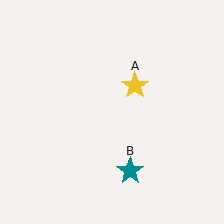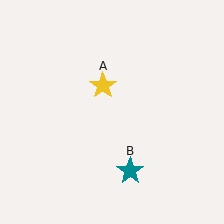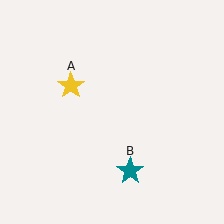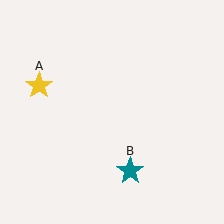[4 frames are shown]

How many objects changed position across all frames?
1 object changed position: yellow star (object A).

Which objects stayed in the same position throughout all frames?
Teal star (object B) remained stationary.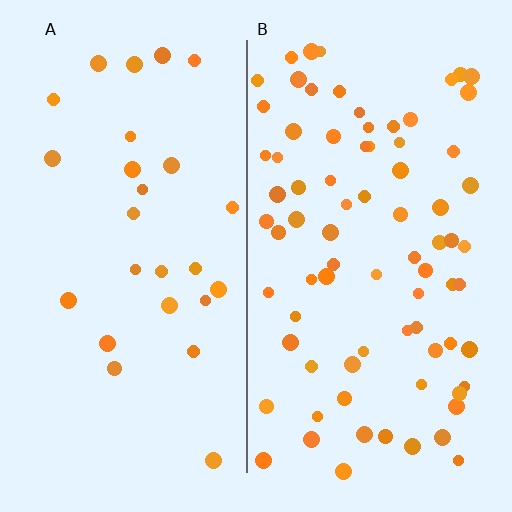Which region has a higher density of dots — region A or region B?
B (the right).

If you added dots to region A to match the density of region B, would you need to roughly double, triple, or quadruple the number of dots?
Approximately triple.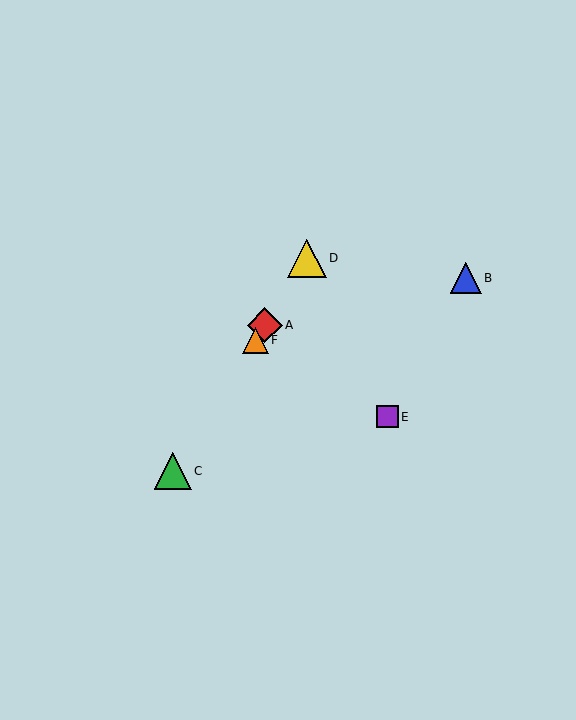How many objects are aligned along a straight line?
4 objects (A, C, D, F) are aligned along a straight line.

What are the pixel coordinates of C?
Object C is at (173, 471).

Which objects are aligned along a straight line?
Objects A, C, D, F are aligned along a straight line.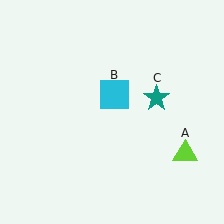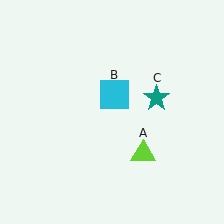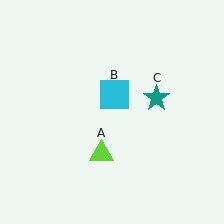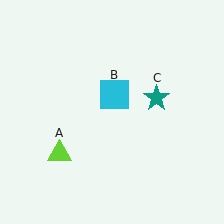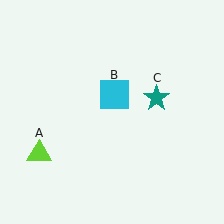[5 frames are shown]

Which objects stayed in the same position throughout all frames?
Cyan square (object B) and teal star (object C) remained stationary.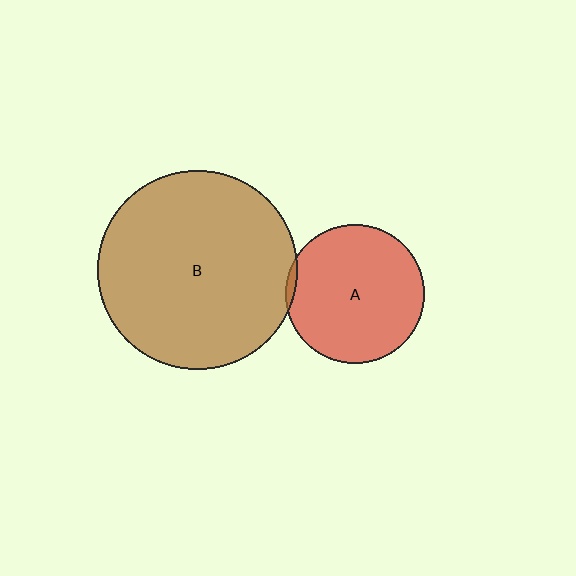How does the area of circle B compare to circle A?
Approximately 2.0 times.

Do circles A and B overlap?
Yes.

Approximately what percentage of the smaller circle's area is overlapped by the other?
Approximately 5%.